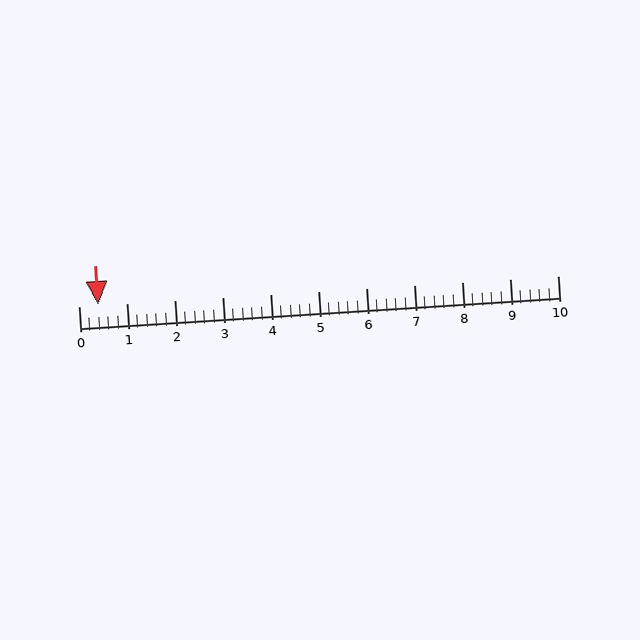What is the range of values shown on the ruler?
The ruler shows values from 0 to 10.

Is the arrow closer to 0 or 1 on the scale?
The arrow is closer to 0.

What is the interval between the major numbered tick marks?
The major tick marks are spaced 1 units apart.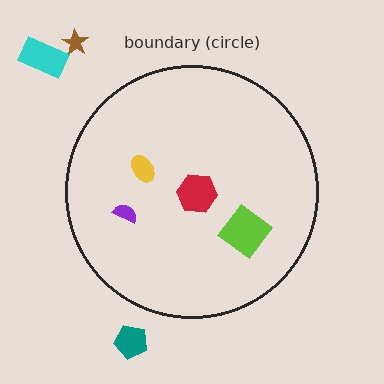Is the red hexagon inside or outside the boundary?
Inside.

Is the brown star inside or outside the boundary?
Outside.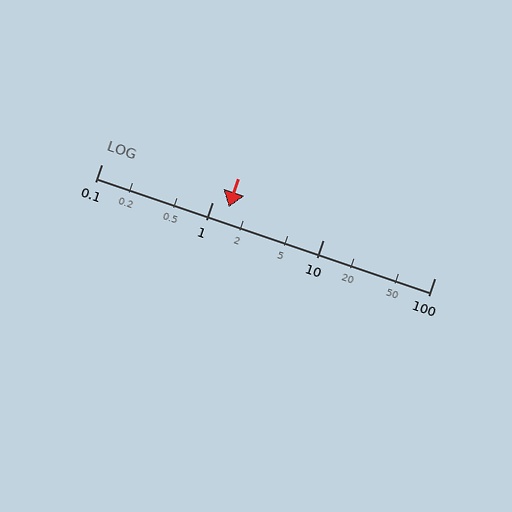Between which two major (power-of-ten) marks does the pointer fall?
The pointer is between 1 and 10.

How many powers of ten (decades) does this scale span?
The scale spans 3 decades, from 0.1 to 100.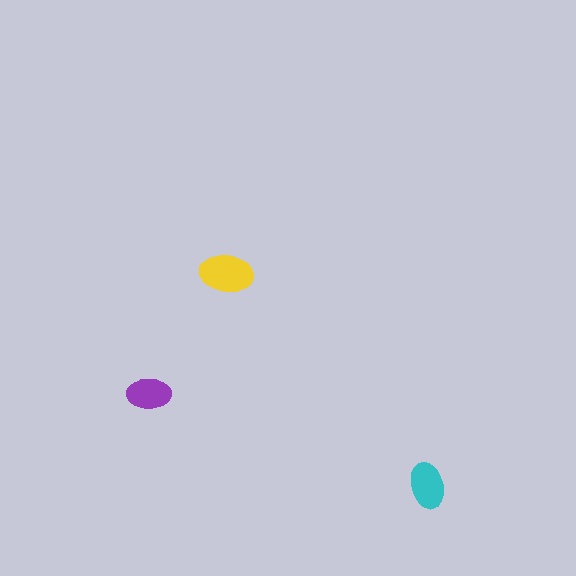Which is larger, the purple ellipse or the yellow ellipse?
The yellow one.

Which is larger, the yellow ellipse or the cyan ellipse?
The yellow one.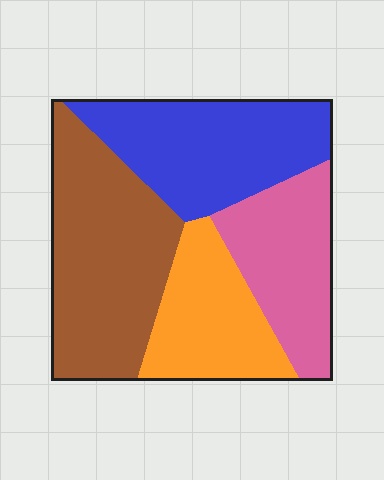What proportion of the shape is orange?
Orange covers around 20% of the shape.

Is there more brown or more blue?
Brown.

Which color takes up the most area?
Brown, at roughly 35%.